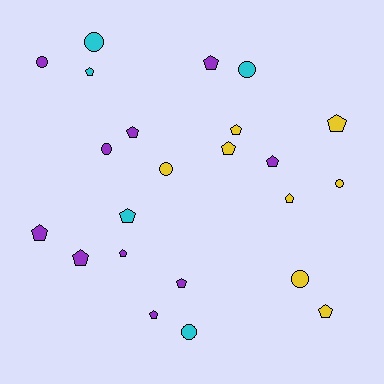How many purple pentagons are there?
There are 8 purple pentagons.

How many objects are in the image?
There are 23 objects.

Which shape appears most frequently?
Pentagon, with 15 objects.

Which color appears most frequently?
Purple, with 10 objects.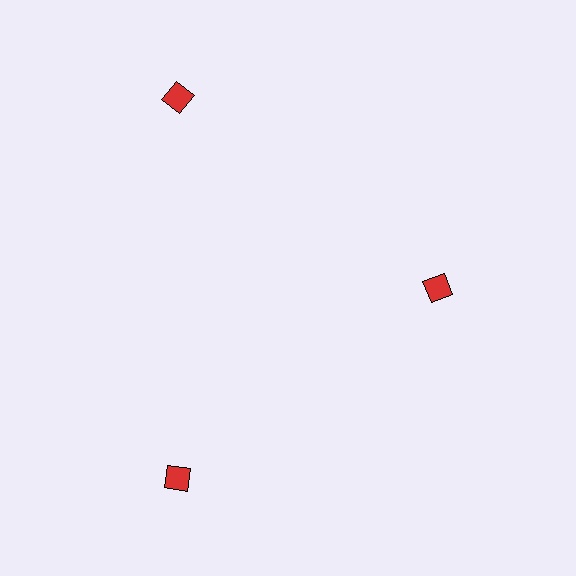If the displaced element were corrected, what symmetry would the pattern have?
It would have 3-fold rotational symmetry — the pattern would map onto itself every 120 degrees.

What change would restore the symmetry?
The symmetry would be restored by moving it outward, back onto the ring so that all 3 diamonds sit at equal angles and equal distance from the center.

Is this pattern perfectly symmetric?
No. The 3 red diamonds are arranged in a ring, but one element near the 3 o'clock position is pulled inward toward the center, breaking the 3-fold rotational symmetry.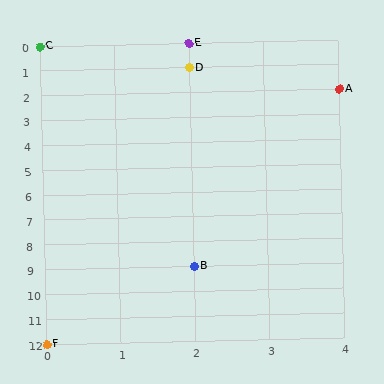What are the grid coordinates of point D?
Point D is at grid coordinates (2, 1).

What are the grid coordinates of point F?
Point F is at grid coordinates (0, 12).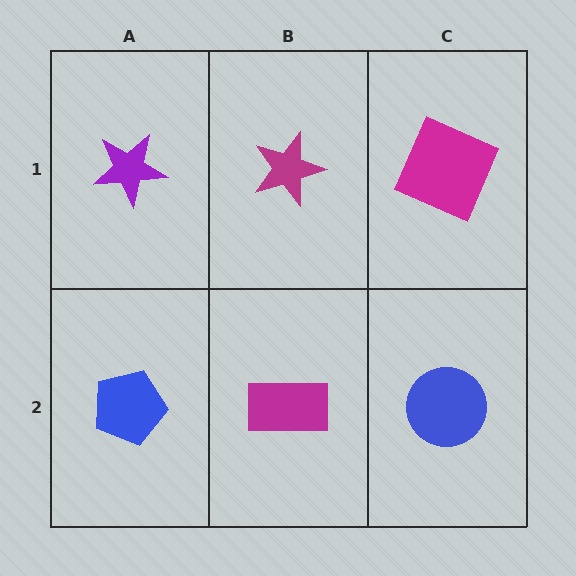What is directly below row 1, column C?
A blue circle.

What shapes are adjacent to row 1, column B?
A magenta rectangle (row 2, column B), a purple star (row 1, column A), a magenta square (row 1, column C).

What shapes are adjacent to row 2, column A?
A purple star (row 1, column A), a magenta rectangle (row 2, column B).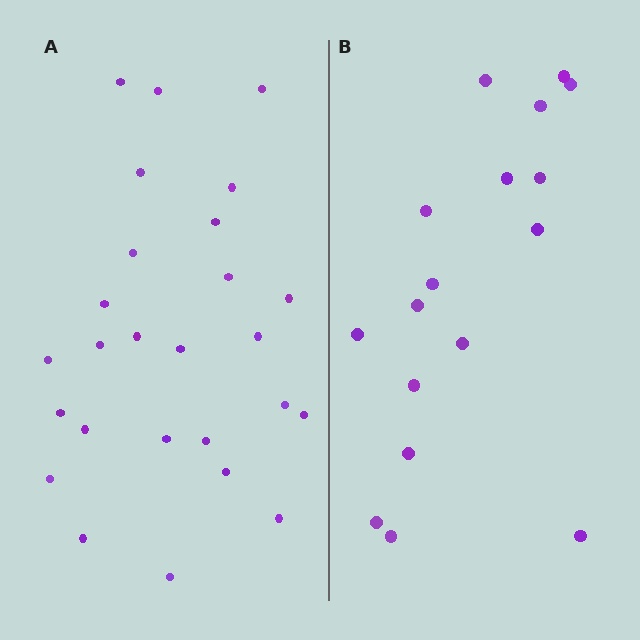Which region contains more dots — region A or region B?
Region A (the left region) has more dots.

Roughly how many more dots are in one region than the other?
Region A has roughly 8 or so more dots than region B.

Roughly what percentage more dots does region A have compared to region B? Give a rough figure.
About 55% more.